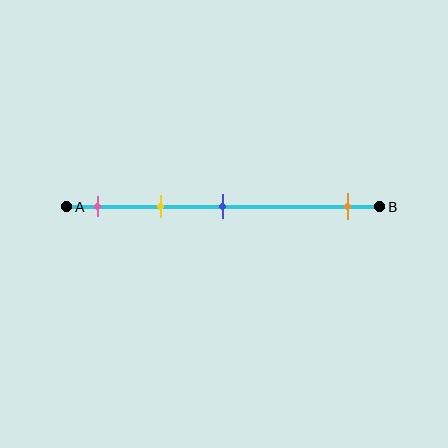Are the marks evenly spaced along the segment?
No, the marks are not evenly spaced.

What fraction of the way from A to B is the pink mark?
The pink mark is approximately 10% (0.1) of the way from A to B.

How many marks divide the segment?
There are 4 marks dividing the segment.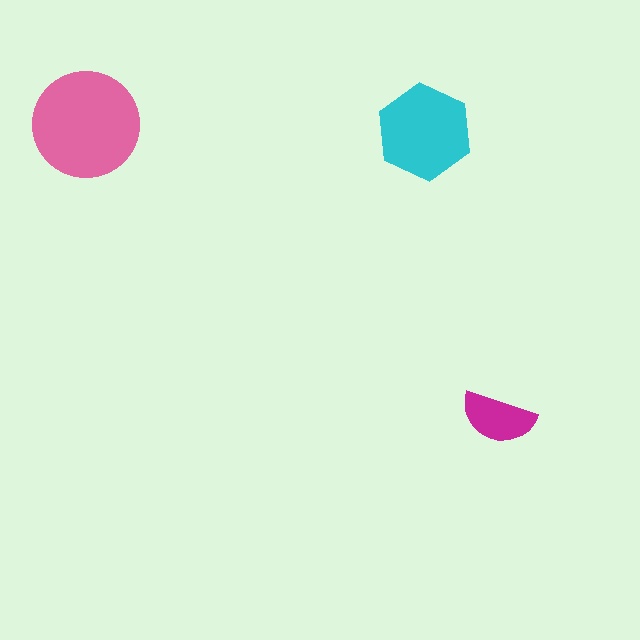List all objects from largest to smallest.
The pink circle, the cyan hexagon, the magenta semicircle.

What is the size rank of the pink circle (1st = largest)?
1st.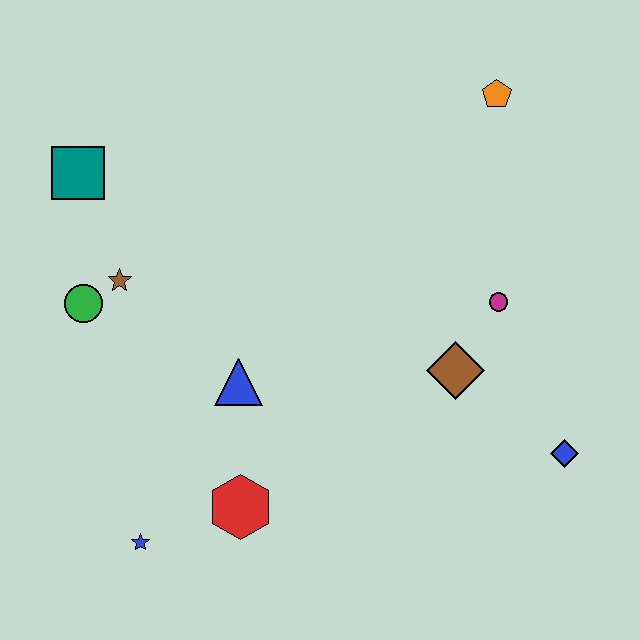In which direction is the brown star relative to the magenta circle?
The brown star is to the left of the magenta circle.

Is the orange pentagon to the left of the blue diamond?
Yes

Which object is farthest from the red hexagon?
The orange pentagon is farthest from the red hexagon.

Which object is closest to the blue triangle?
The red hexagon is closest to the blue triangle.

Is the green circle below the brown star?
Yes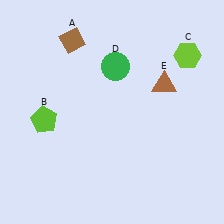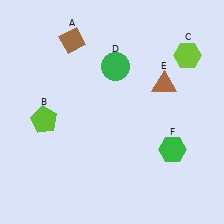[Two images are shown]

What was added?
A green hexagon (F) was added in Image 2.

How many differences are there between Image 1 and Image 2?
There is 1 difference between the two images.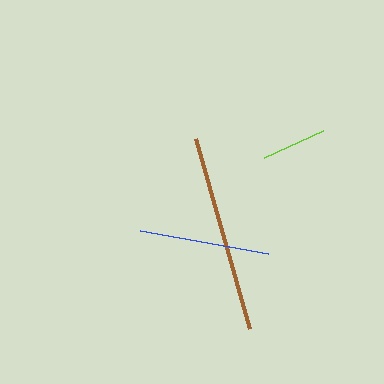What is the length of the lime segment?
The lime segment is approximately 64 pixels long.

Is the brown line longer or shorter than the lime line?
The brown line is longer than the lime line.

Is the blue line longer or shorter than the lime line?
The blue line is longer than the lime line.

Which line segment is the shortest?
The lime line is the shortest at approximately 64 pixels.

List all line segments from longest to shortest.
From longest to shortest: brown, blue, lime.